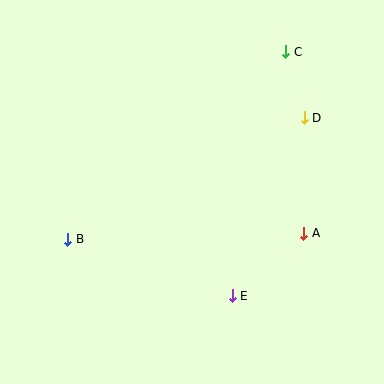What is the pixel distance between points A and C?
The distance between A and C is 183 pixels.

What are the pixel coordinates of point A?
Point A is at (304, 233).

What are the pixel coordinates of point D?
Point D is at (304, 118).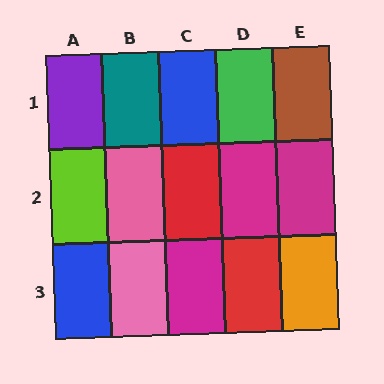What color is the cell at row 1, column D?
Green.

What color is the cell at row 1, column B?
Teal.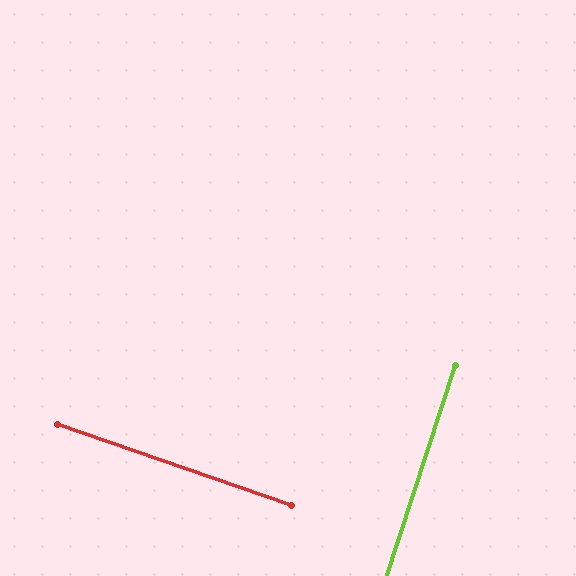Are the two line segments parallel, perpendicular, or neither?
Perpendicular — they meet at approximately 89°.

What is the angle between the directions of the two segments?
Approximately 89 degrees.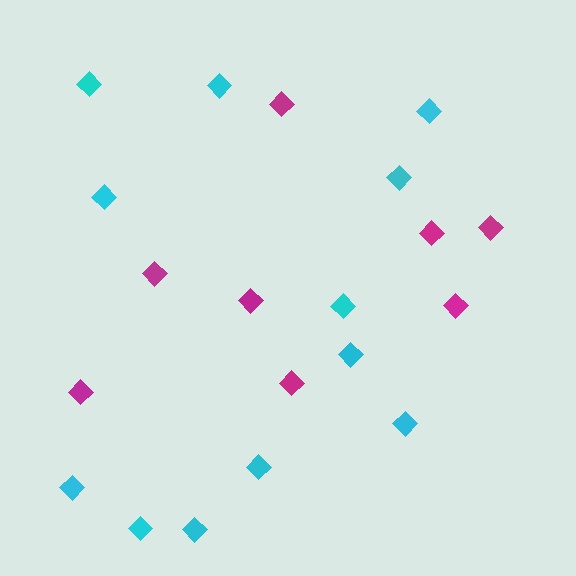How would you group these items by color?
There are 2 groups: one group of cyan diamonds (12) and one group of magenta diamonds (8).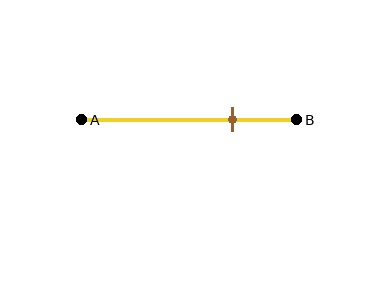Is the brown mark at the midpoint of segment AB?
No, the mark is at about 70% from A, not at the 50% midpoint.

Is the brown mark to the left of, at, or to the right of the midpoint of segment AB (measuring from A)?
The brown mark is to the right of the midpoint of segment AB.